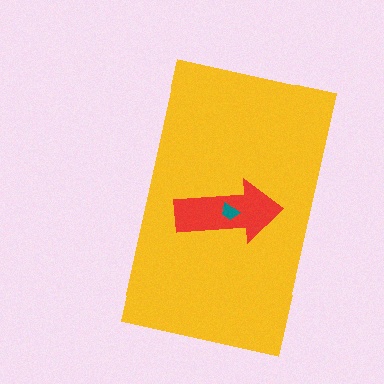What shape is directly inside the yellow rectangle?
The red arrow.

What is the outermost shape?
The yellow rectangle.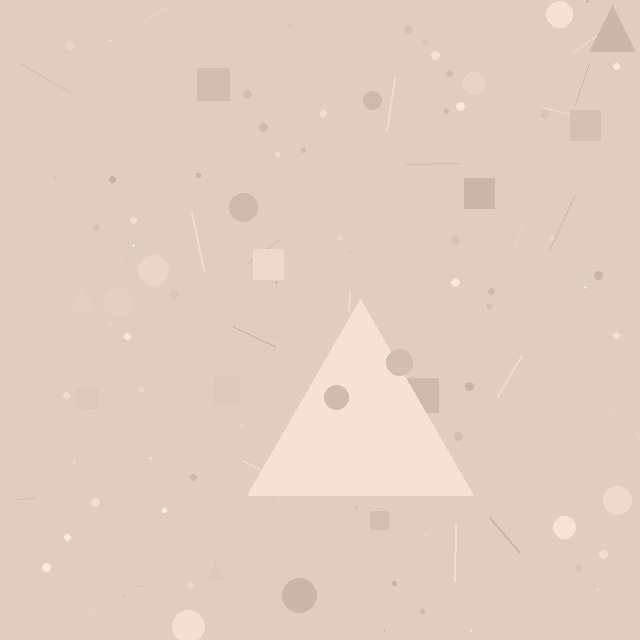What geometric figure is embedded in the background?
A triangle is embedded in the background.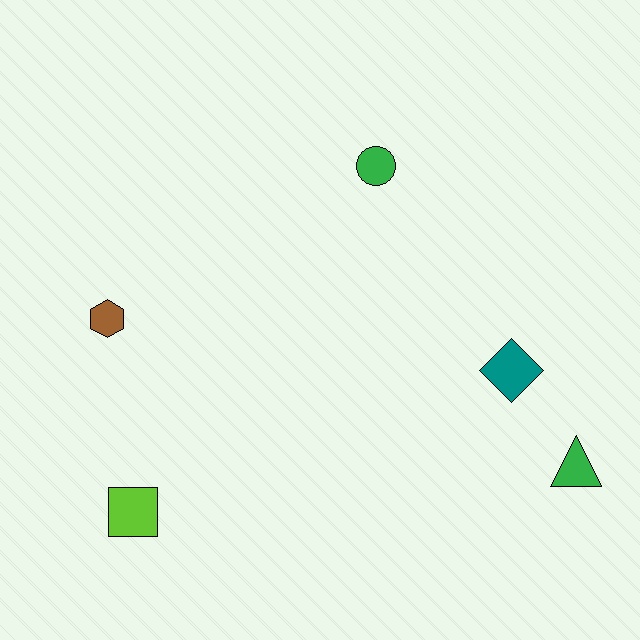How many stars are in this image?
There are no stars.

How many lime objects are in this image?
There is 1 lime object.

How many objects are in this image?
There are 5 objects.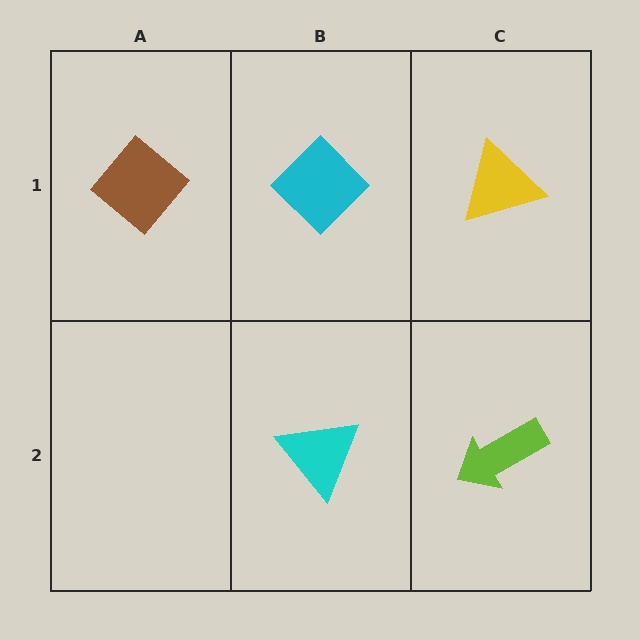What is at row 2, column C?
A lime arrow.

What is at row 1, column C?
A yellow triangle.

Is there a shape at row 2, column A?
No, that cell is empty.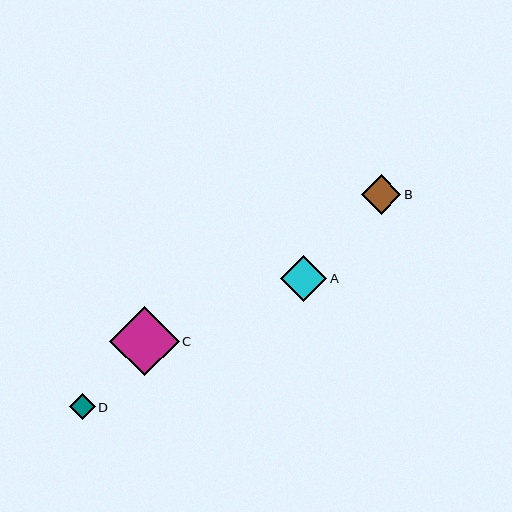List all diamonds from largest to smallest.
From largest to smallest: C, A, B, D.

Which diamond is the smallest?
Diamond D is the smallest with a size of approximately 26 pixels.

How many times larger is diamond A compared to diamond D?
Diamond A is approximately 1.8 times the size of diamond D.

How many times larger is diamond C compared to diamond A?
Diamond C is approximately 1.5 times the size of diamond A.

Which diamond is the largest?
Diamond C is the largest with a size of approximately 69 pixels.